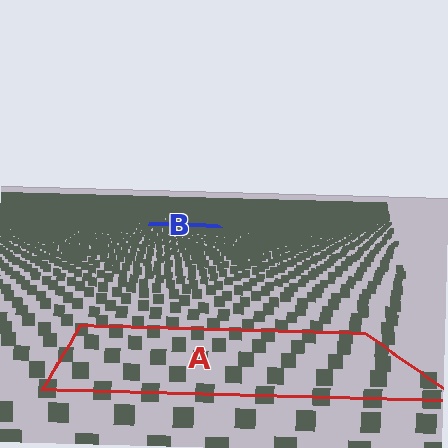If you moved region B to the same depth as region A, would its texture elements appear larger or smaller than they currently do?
They would appear larger. At a closer depth, the same texture elements are projected at a bigger on-screen size.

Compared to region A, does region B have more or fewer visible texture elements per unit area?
Region B has more texture elements per unit area — they are packed more densely because it is farther away.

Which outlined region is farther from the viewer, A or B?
Region B is farther from the viewer — the texture elements inside it appear smaller and more densely packed.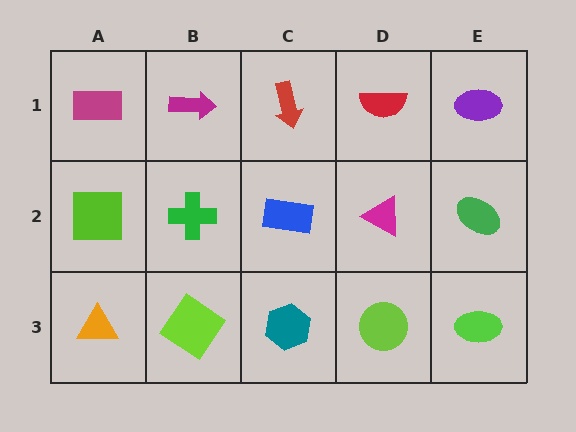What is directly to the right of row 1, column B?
A red arrow.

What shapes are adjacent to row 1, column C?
A blue rectangle (row 2, column C), a magenta arrow (row 1, column B), a red semicircle (row 1, column D).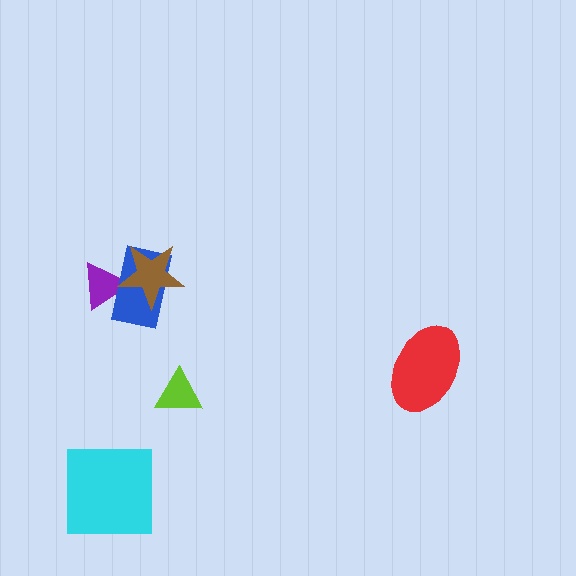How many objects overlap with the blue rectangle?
2 objects overlap with the blue rectangle.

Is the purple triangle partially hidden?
Yes, it is partially covered by another shape.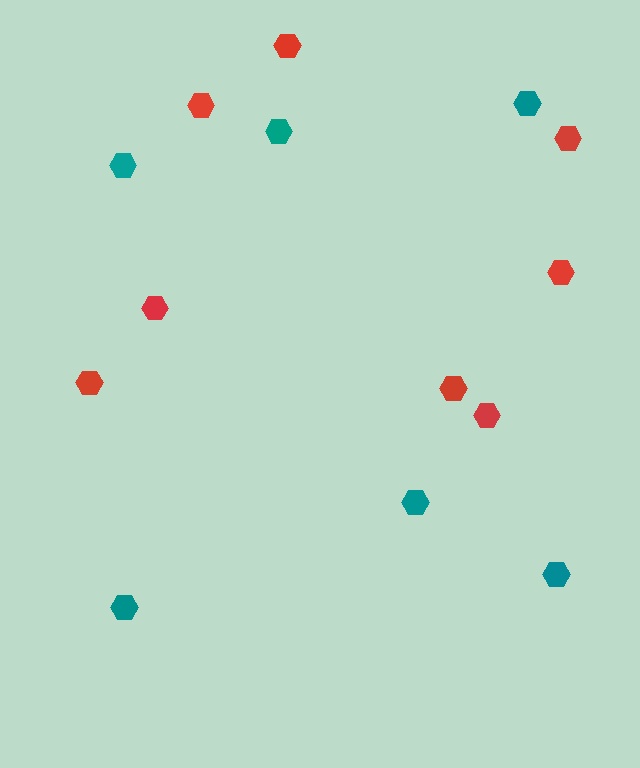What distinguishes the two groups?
There are 2 groups: one group of red hexagons (8) and one group of teal hexagons (6).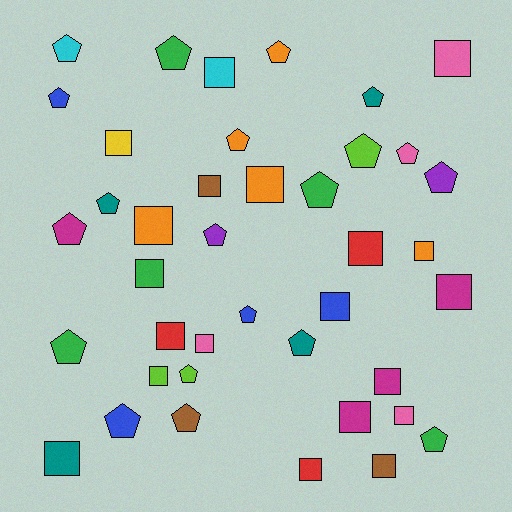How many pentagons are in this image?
There are 20 pentagons.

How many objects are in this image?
There are 40 objects.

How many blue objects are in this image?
There are 4 blue objects.